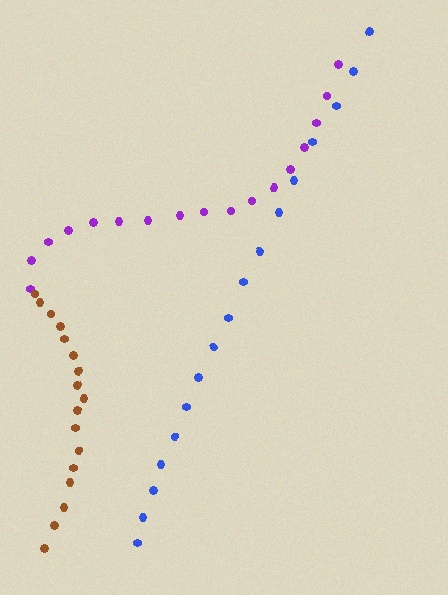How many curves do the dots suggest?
There are 3 distinct paths.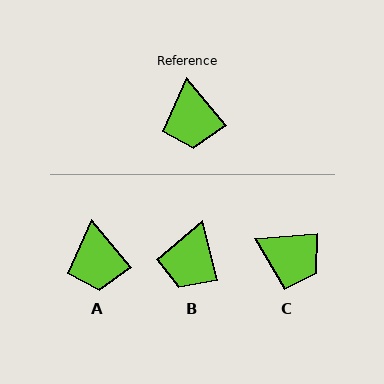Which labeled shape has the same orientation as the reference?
A.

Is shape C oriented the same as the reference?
No, it is off by about 54 degrees.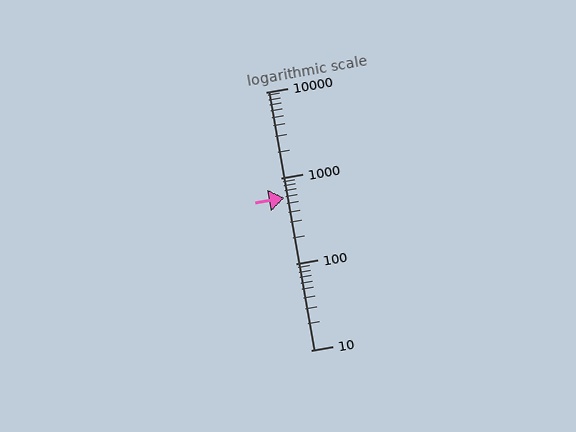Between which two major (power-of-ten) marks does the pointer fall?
The pointer is between 100 and 1000.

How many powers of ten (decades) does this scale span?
The scale spans 3 decades, from 10 to 10000.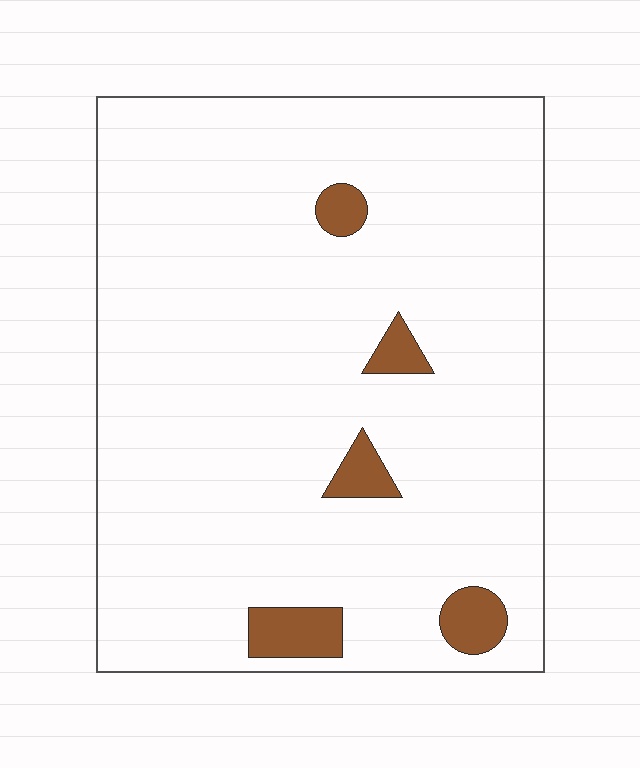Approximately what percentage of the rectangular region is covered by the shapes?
Approximately 5%.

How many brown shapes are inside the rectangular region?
5.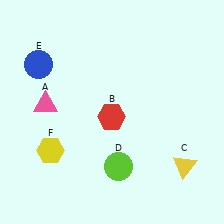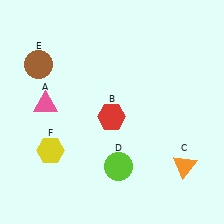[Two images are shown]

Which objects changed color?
C changed from yellow to orange. E changed from blue to brown.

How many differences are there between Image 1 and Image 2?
There are 2 differences between the two images.